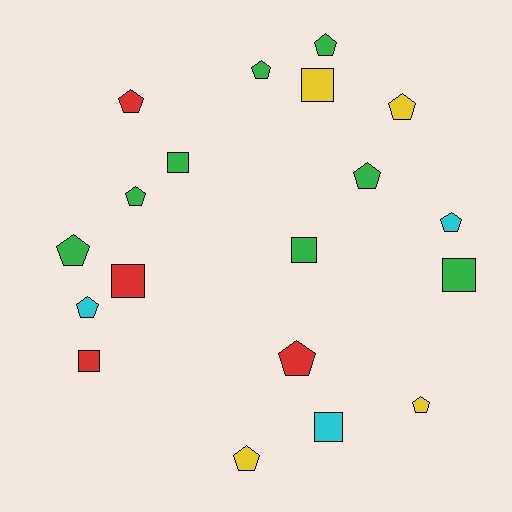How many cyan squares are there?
There is 1 cyan square.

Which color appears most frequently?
Green, with 8 objects.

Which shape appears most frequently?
Pentagon, with 12 objects.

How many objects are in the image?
There are 19 objects.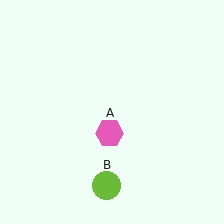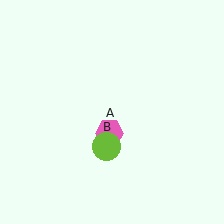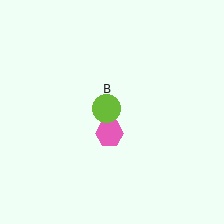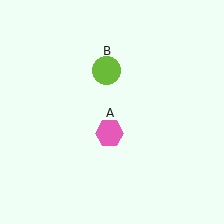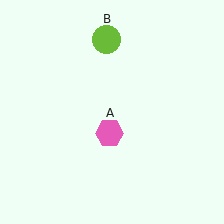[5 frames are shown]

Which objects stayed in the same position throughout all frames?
Pink hexagon (object A) remained stationary.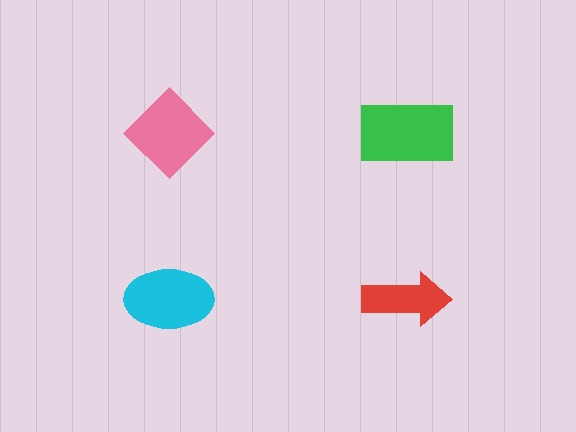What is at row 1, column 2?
A green rectangle.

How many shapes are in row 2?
2 shapes.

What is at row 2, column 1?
A cyan ellipse.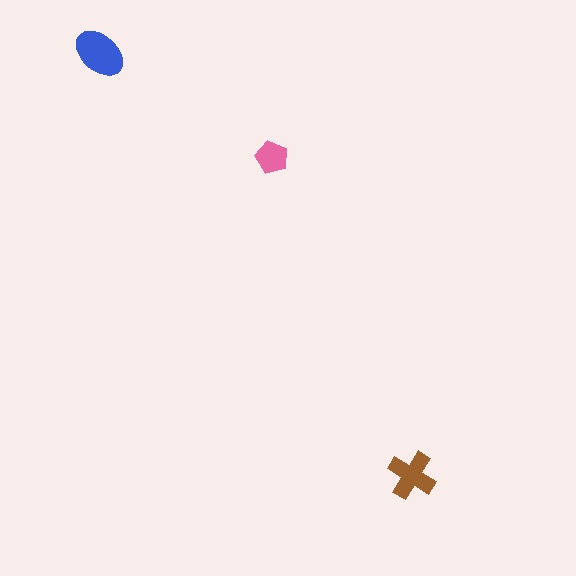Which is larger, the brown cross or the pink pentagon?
The brown cross.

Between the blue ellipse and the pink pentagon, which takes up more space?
The blue ellipse.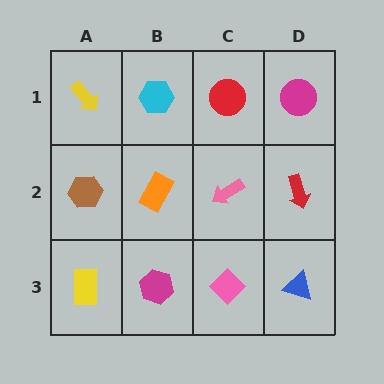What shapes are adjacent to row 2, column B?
A cyan hexagon (row 1, column B), a magenta hexagon (row 3, column B), a brown hexagon (row 2, column A), a pink arrow (row 2, column C).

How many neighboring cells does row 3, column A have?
2.